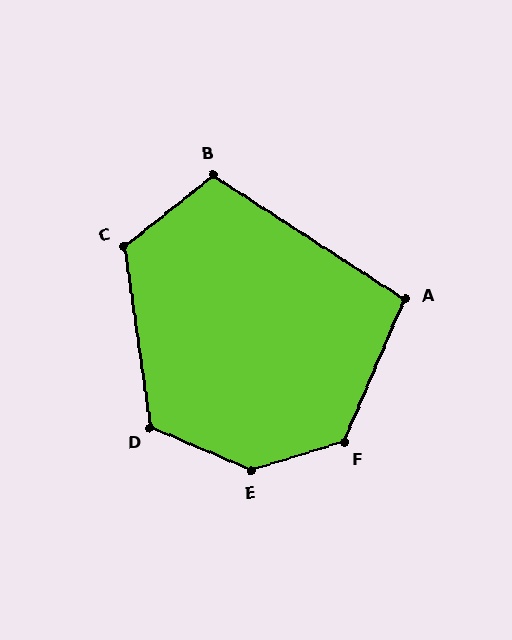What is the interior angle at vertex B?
Approximately 109 degrees (obtuse).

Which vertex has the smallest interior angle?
A, at approximately 100 degrees.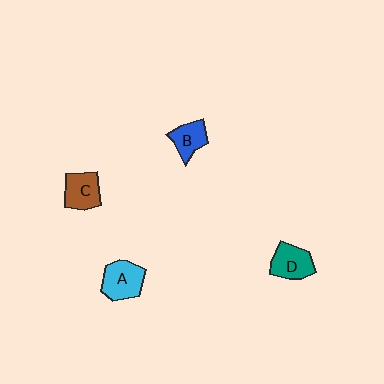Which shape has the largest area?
Shape A (cyan).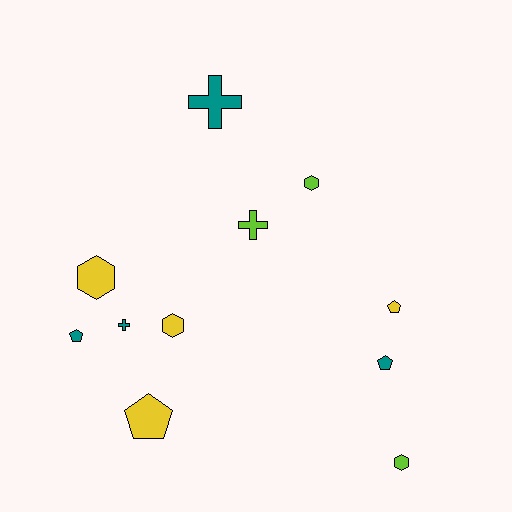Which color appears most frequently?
Teal, with 4 objects.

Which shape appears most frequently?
Hexagon, with 4 objects.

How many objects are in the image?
There are 11 objects.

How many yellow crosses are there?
There are no yellow crosses.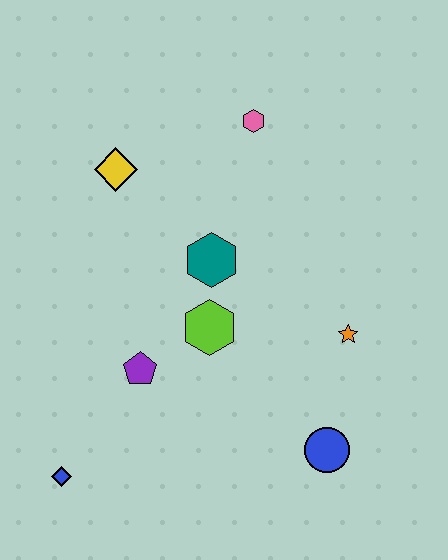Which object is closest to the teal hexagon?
The lime hexagon is closest to the teal hexagon.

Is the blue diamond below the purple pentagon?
Yes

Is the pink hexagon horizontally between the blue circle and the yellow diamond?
Yes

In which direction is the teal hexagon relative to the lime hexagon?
The teal hexagon is above the lime hexagon.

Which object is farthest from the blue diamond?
The pink hexagon is farthest from the blue diamond.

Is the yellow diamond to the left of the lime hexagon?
Yes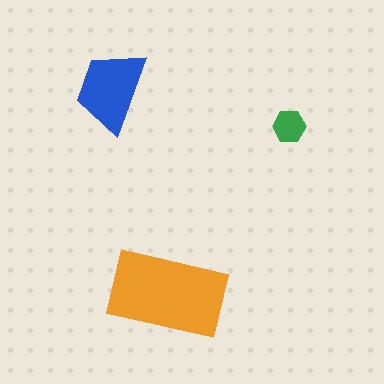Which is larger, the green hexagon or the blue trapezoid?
The blue trapezoid.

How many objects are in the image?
There are 3 objects in the image.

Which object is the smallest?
The green hexagon.